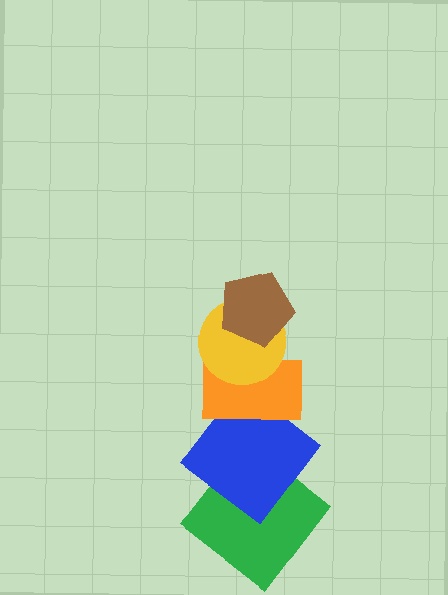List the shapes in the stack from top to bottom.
From top to bottom: the brown pentagon, the yellow circle, the orange rectangle, the blue diamond, the green diamond.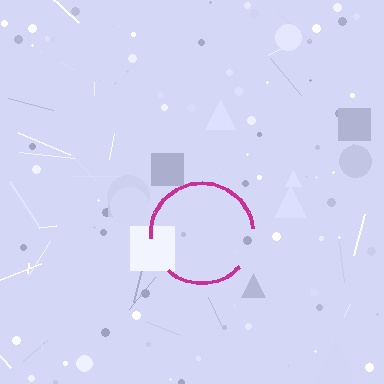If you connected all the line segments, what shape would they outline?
They would outline a circle.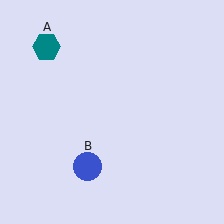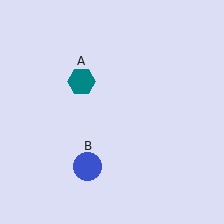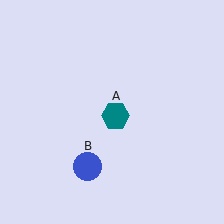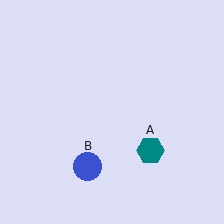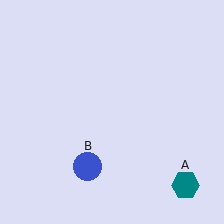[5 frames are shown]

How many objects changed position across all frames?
1 object changed position: teal hexagon (object A).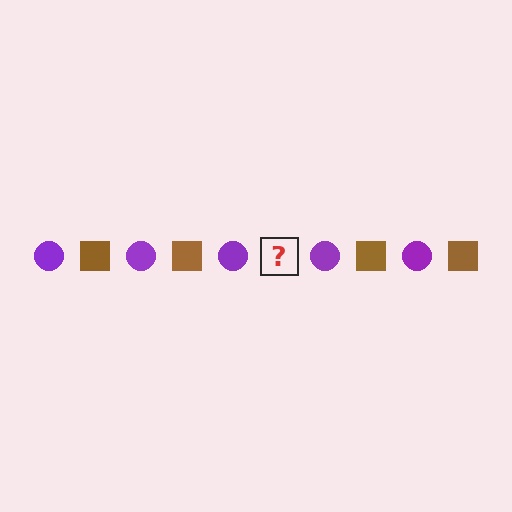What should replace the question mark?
The question mark should be replaced with a brown square.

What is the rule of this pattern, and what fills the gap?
The rule is that the pattern alternates between purple circle and brown square. The gap should be filled with a brown square.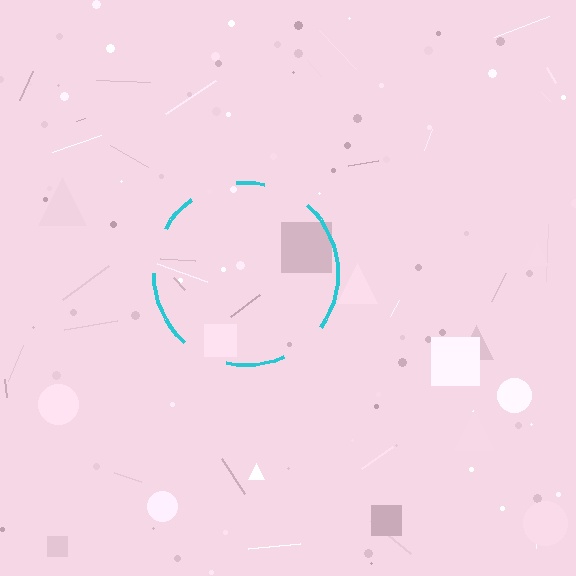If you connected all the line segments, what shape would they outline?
They would outline a circle.